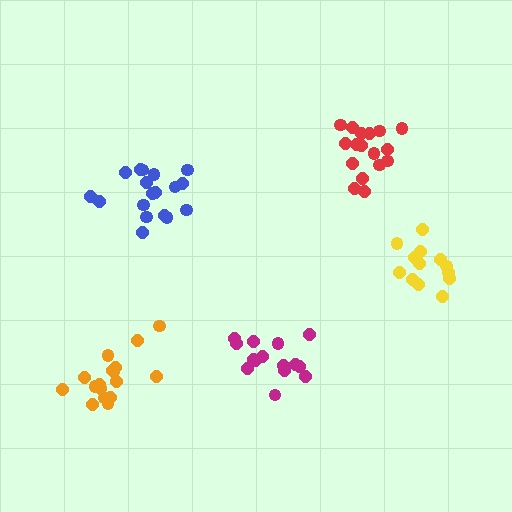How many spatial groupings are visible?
There are 5 spatial groupings.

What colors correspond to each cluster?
The clusters are colored: red, orange, magenta, yellow, blue.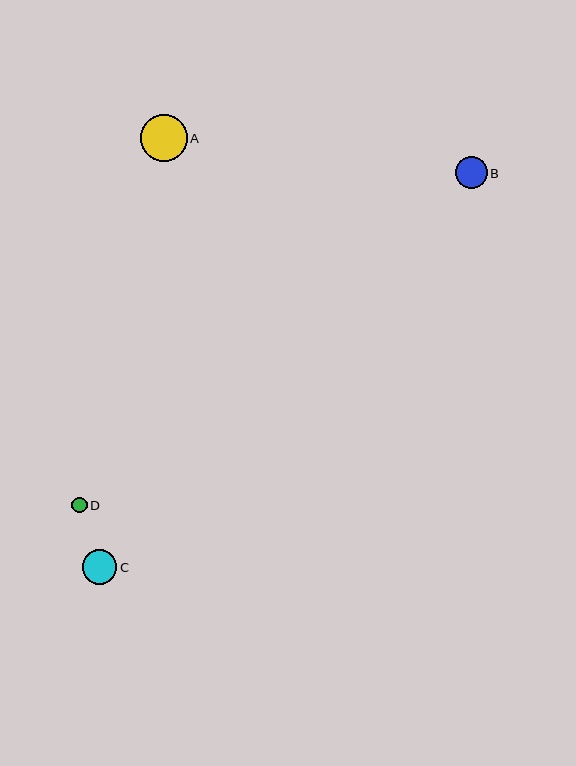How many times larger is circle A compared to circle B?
Circle A is approximately 1.5 times the size of circle B.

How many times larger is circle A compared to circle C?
Circle A is approximately 1.3 times the size of circle C.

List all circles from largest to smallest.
From largest to smallest: A, C, B, D.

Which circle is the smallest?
Circle D is the smallest with a size of approximately 15 pixels.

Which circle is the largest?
Circle A is the largest with a size of approximately 46 pixels.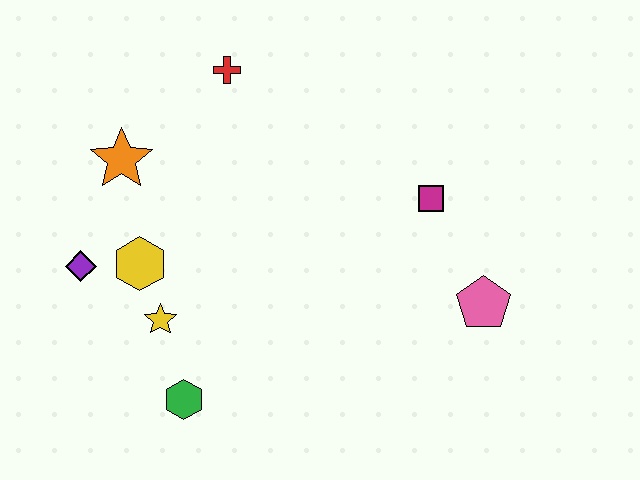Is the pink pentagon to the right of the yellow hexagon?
Yes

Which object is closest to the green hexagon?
The yellow star is closest to the green hexagon.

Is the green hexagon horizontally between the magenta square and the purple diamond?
Yes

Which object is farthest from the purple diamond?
The pink pentagon is farthest from the purple diamond.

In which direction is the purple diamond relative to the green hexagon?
The purple diamond is above the green hexagon.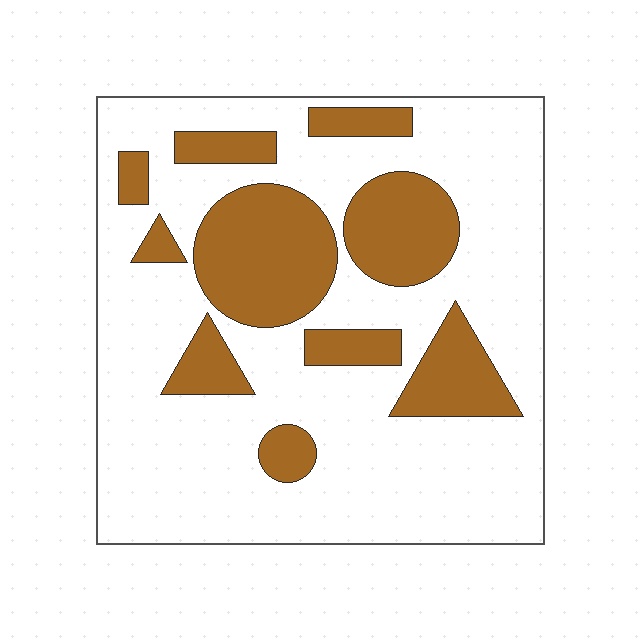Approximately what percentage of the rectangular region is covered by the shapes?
Approximately 25%.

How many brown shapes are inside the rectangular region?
10.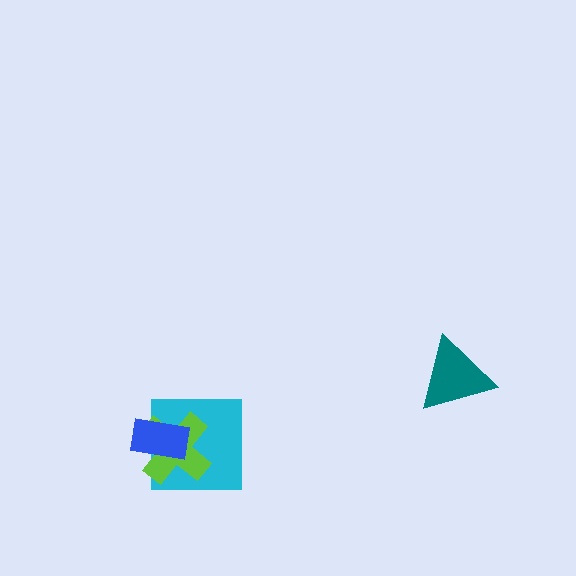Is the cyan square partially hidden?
Yes, it is partially covered by another shape.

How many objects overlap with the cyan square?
2 objects overlap with the cyan square.